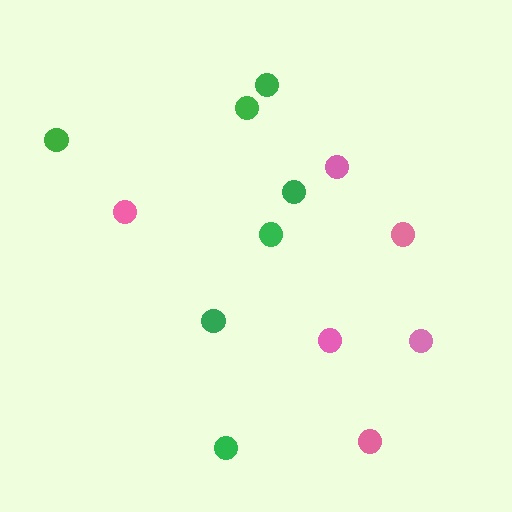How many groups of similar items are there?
There are 2 groups: one group of green circles (7) and one group of pink circles (6).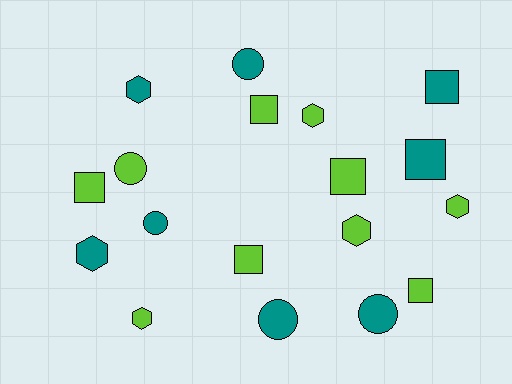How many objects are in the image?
There are 18 objects.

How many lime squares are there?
There are 5 lime squares.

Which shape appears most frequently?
Square, with 7 objects.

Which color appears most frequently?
Lime, with 10 objects.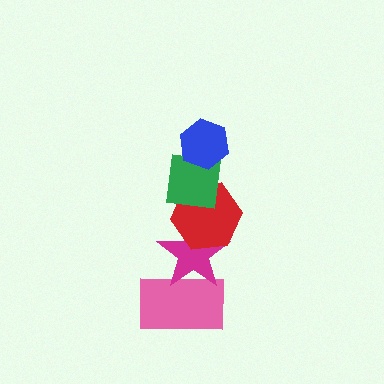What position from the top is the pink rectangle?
The pink rectangle is 5th from the top.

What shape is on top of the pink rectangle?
The magenta star is on top of the pink rectangle.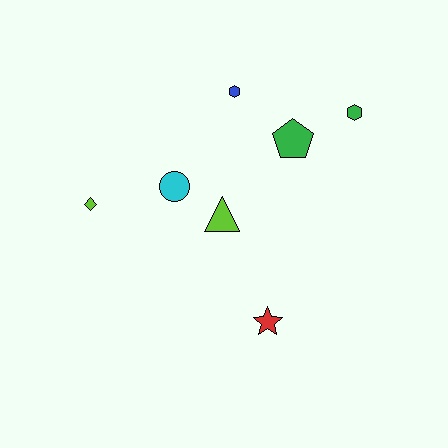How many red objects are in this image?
There is 1 red object.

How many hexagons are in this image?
There are 2 hexagons.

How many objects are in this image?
There are 7 objects.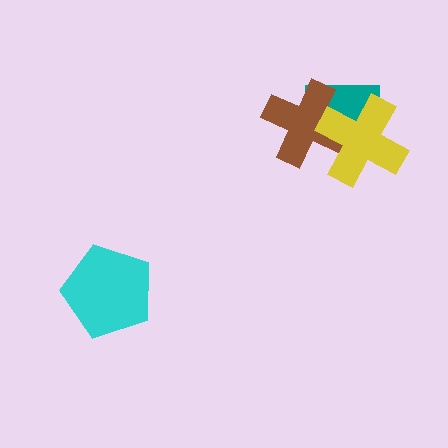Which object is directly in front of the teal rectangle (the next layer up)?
The brown cross is directly in front of the teal rectangle.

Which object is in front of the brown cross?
The yellow cross is in front of the brown cross.